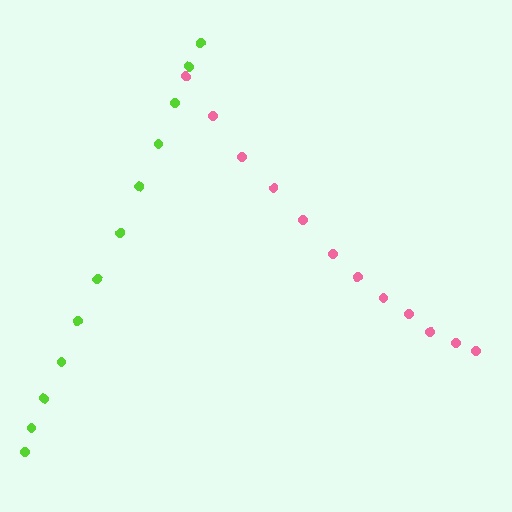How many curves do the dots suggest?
There are 2 distinct paths.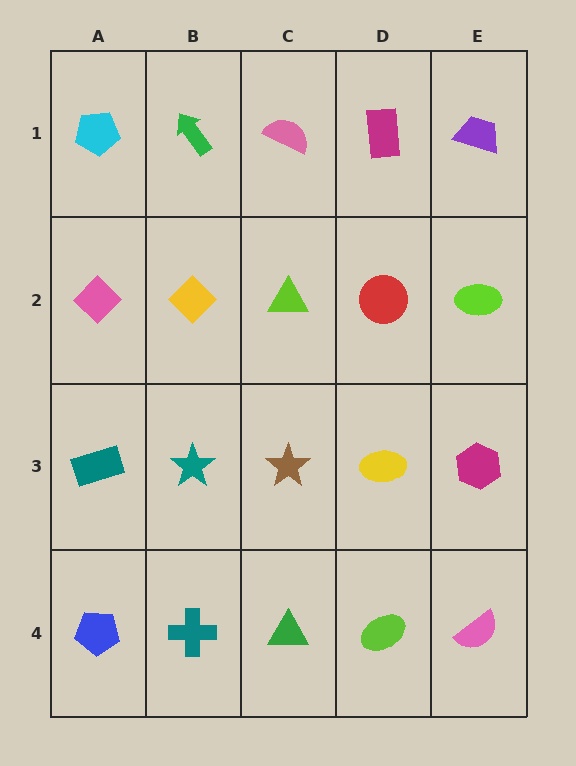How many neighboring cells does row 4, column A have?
2.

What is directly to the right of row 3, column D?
A magenta hexagon.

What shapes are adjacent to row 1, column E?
A lime ellipse (row 2, column E), a magenta rectangle (row 1, column D).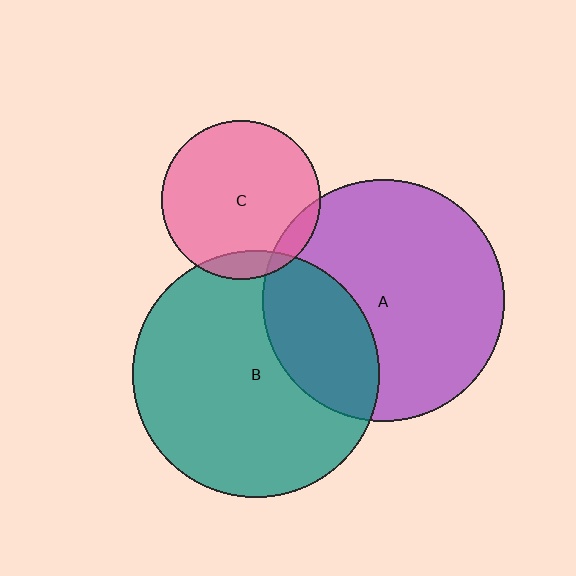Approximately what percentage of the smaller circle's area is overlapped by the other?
Approximately 30%.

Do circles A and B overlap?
Yes.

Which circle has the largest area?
Circle B (teal).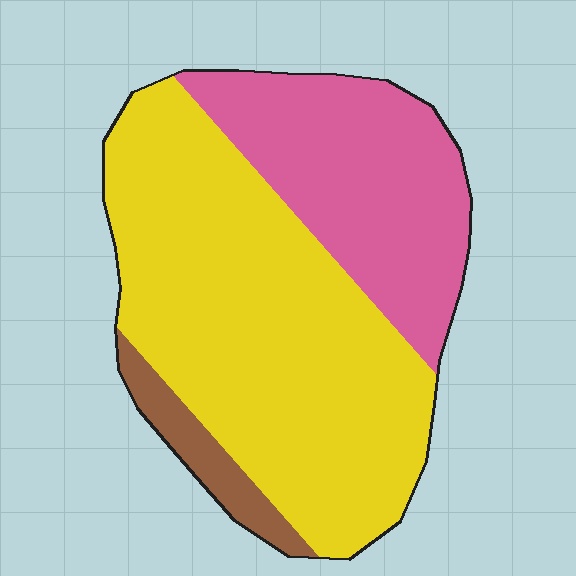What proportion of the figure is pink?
Pink takes up about one third (1/3) of the figure.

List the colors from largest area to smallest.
From largest to smallest: yellow, pink, brown.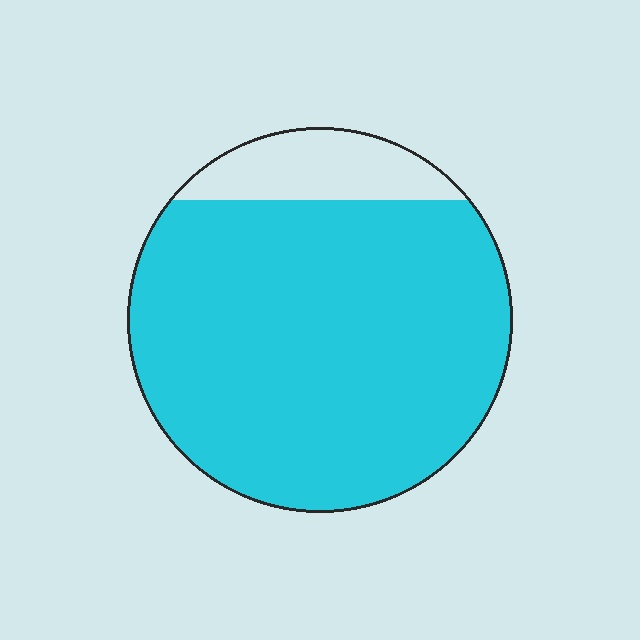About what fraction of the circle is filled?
About seven eighths (7/8).